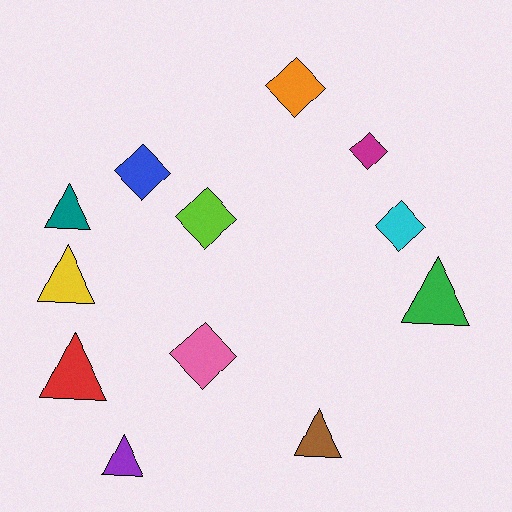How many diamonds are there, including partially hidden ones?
There are 6 diamonds.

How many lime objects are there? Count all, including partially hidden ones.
There is 1 lime object.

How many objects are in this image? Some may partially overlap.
There are 12 objects.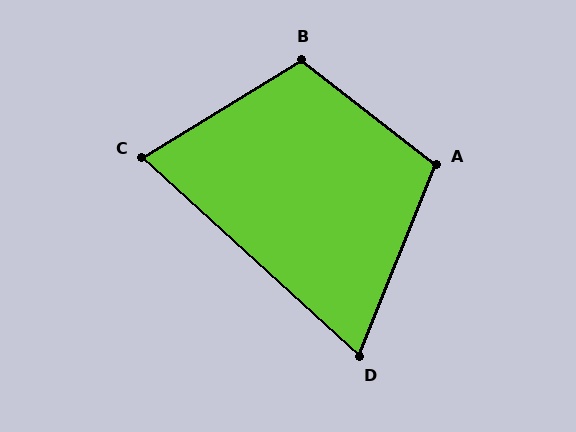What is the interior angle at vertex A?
Approximately 106 degrees (obtuse).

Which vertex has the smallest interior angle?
D, at approximately 69 degrees.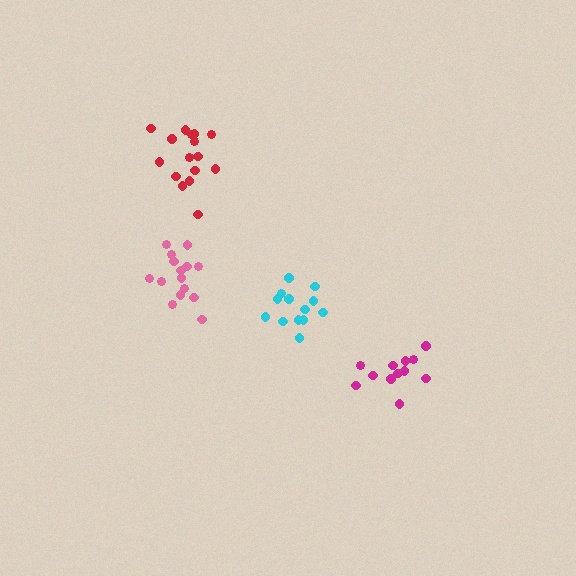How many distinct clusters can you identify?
There are 4 distinct clusters.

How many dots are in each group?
Group 1: 12 dots, Group 2: 16 dots, Group 3: 15 dots, Group 4: 13 dots (56 total).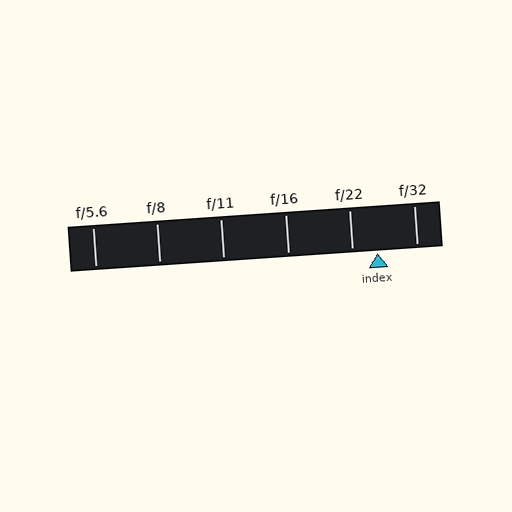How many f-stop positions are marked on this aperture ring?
There are 6 f-stop positions marked.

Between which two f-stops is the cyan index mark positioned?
The index mark is between f/22 and f/32.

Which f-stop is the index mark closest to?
The index mark is closest to f/22.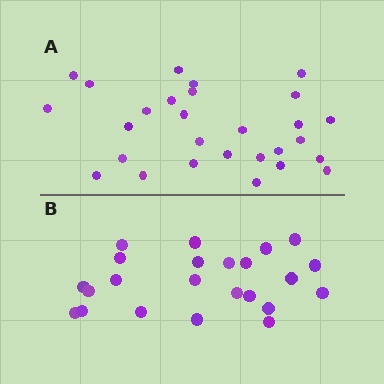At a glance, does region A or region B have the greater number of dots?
Region A (the top region) has more dots.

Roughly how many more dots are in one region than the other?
Region A has about 5 more dots than region B.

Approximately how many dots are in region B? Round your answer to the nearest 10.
About 20 dots. (The exact count is 23, which rounds to 20.)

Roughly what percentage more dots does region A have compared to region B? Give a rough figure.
About 20% more.